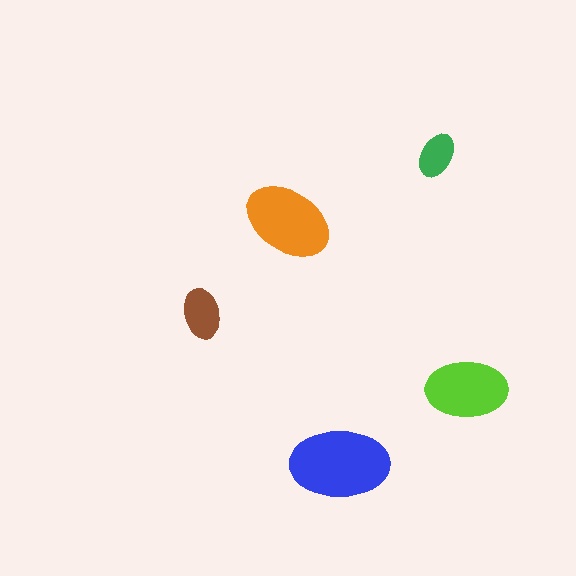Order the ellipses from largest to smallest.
the blue one, the orange one, the lime one, the brown one, the green one.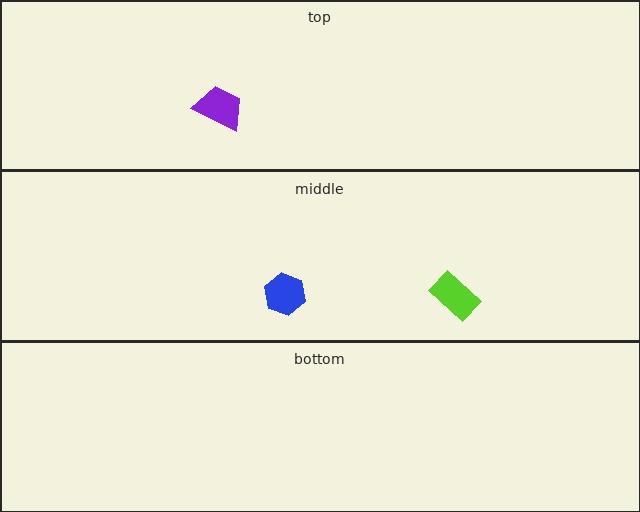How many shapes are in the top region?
1.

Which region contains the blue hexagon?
The middle region.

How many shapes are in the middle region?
2.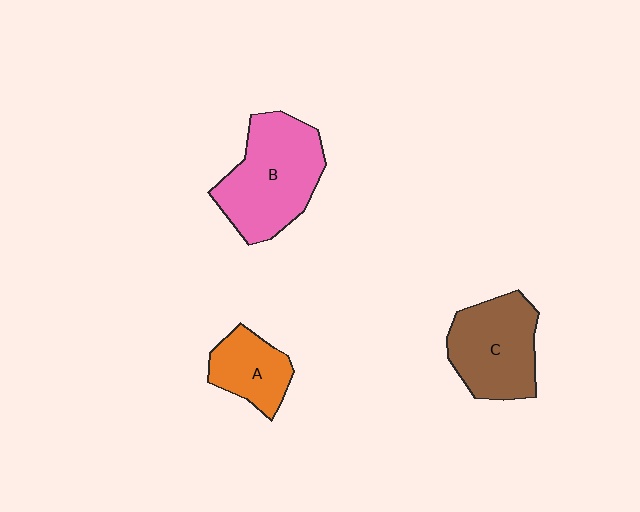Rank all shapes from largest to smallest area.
From largest to smallest: B (pink), C (brown), A (orange).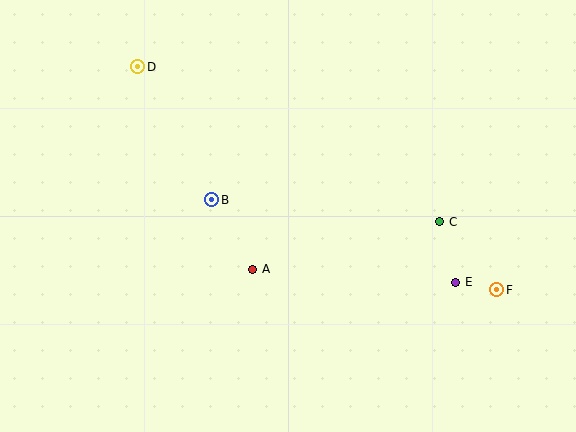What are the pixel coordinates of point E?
Point E is at (456, 282).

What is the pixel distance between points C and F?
The distance between C and F is 89 pixels.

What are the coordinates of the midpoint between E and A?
The midpoint between E and A is at (354, 276).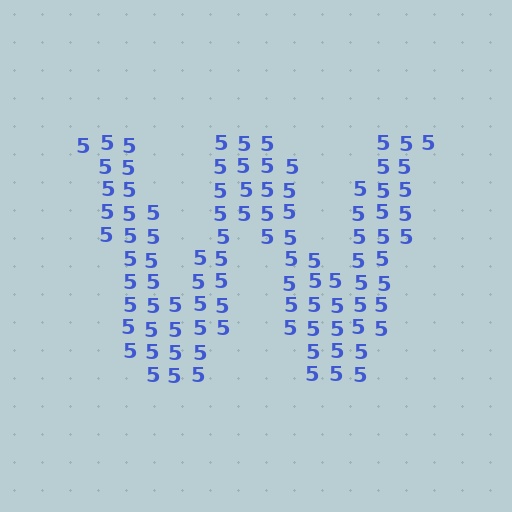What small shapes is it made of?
It is made of small digit 5's.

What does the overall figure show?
The overall figure shows the letter W.